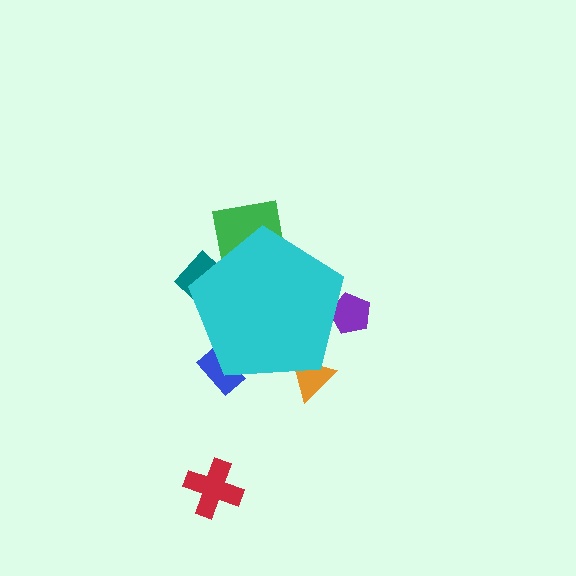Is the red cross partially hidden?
No, the red cross is fully visible.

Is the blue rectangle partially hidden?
Yes, the blue rectangle is partially hidden behind the cyan pentagon.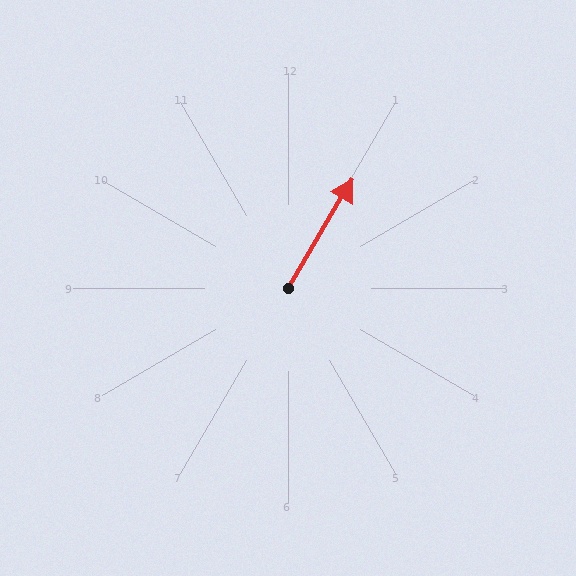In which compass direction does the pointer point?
Northeast.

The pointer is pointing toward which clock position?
Roughly 1 o'clock.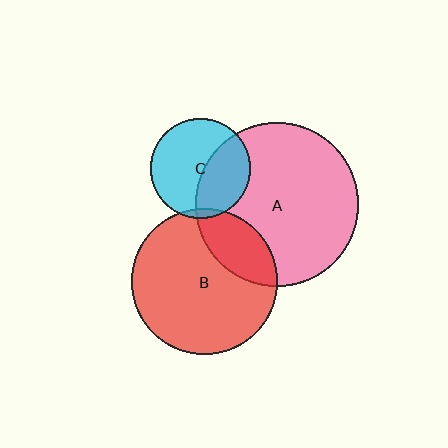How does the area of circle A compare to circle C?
Approximately 2.7 times.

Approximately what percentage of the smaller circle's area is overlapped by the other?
Approximately 5%.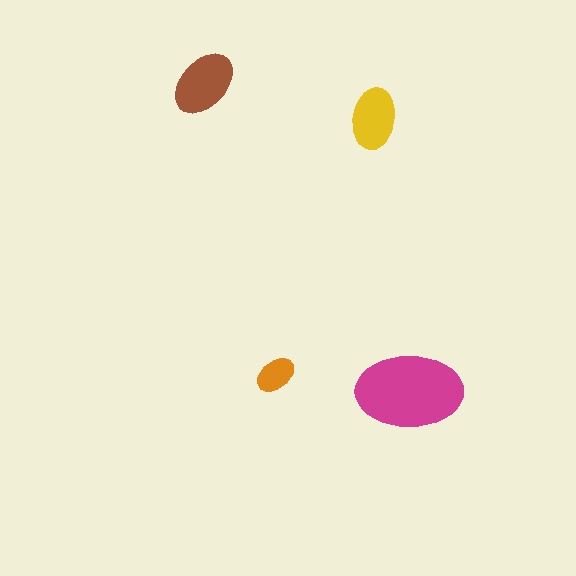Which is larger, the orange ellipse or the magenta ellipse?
The magenta one.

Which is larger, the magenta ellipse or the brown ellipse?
The magenta one.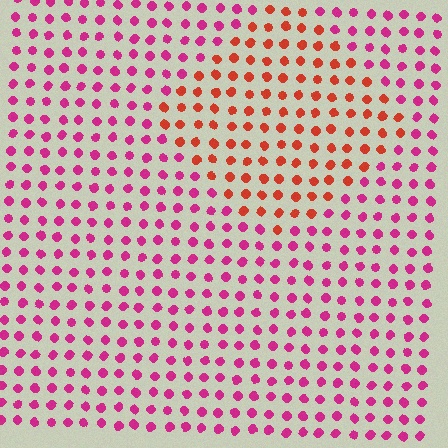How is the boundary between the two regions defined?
The boundary is defined purely by a slight shift in hue (about 42 degrees). Spacing, size, and orientation are identical on both sides.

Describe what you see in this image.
The image is filled with small magenta elements in a uniform arrangement. A diamond-shaped region is visible where the elements are tinted to a slightly different hue, forming a subtle color boundary.